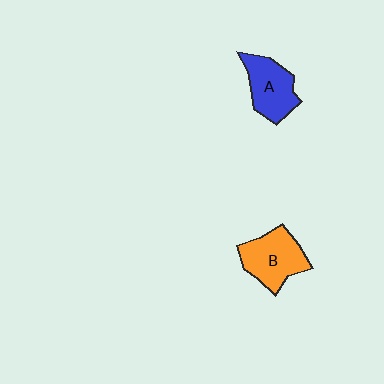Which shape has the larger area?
Shape B (orange).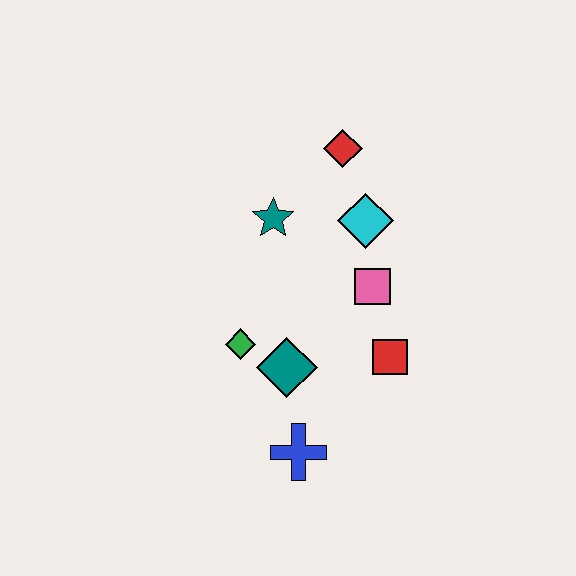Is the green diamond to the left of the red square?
Yes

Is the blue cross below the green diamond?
Yes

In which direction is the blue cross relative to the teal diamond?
The blue cross is below the teal diamond.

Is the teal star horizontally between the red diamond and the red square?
No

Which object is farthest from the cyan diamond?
The blue cross is farthest from the cyan diamond.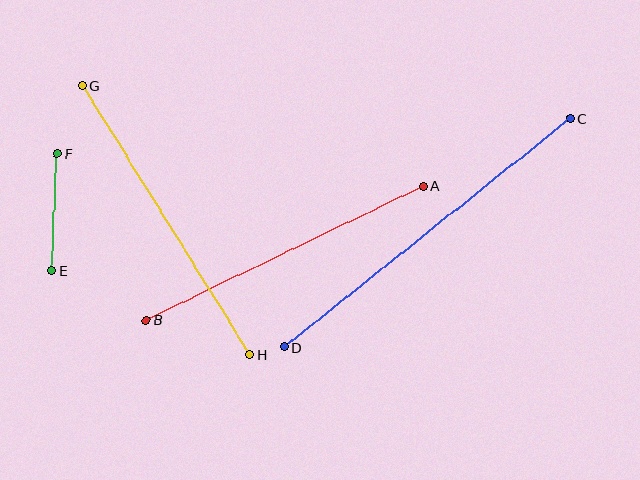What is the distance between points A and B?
The distance is approximately 308 pixels.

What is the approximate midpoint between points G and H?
The midpoint is at approximately (166, 220) pixels.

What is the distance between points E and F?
The distance is approximately 117 pixels.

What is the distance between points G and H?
The distance is approximately 317 pixels.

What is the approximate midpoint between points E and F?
The midpoint is at approximately (55, 212) pixels.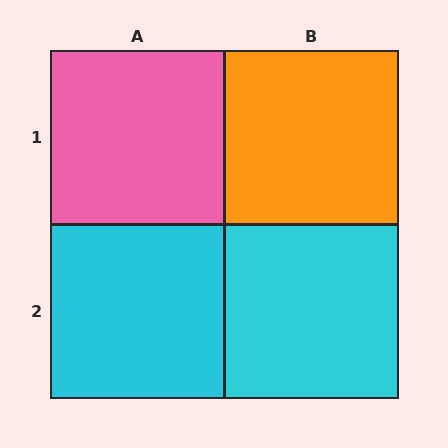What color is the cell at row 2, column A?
Cyan.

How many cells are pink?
1 cell is pink.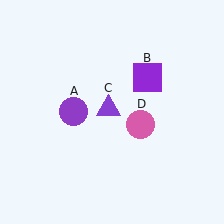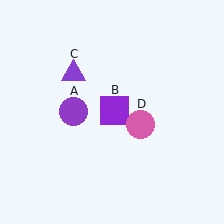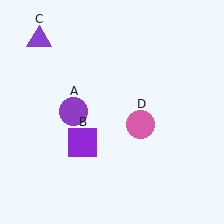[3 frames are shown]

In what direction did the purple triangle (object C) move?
The purple triangle (object C) moved up and to the left.